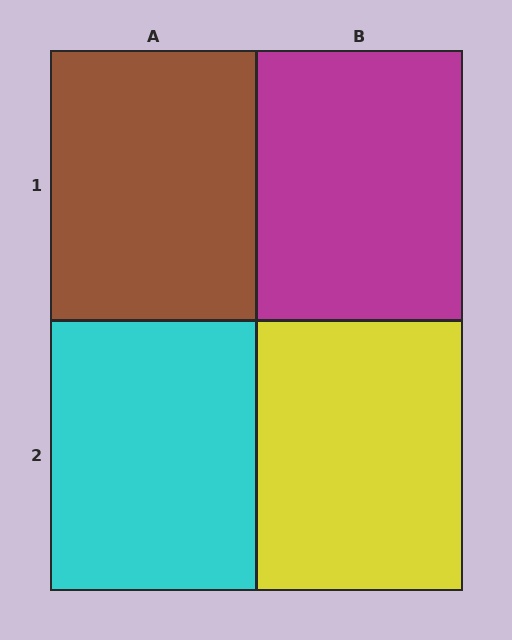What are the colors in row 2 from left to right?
Cyan, yellow.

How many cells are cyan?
1 cell is cyan.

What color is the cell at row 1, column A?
Brown.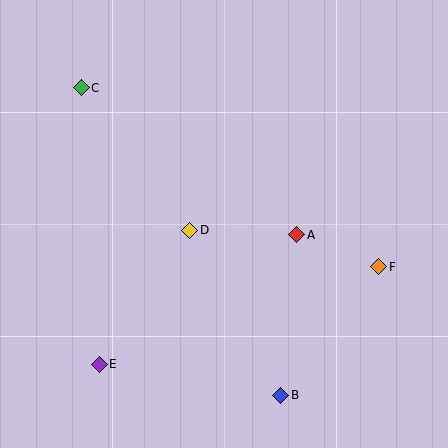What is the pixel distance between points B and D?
The distance between B and D is 189 pixels.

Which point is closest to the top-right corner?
Point F is closest to the top-right corner.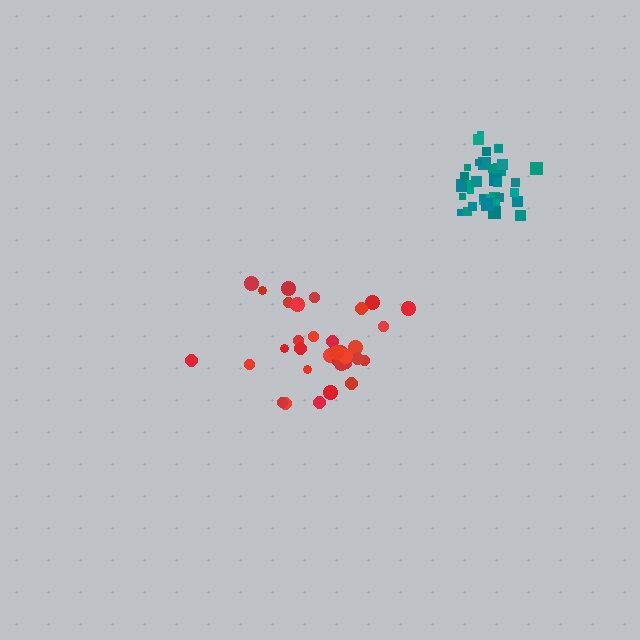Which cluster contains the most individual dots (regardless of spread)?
Teal (34).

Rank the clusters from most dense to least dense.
teal, red.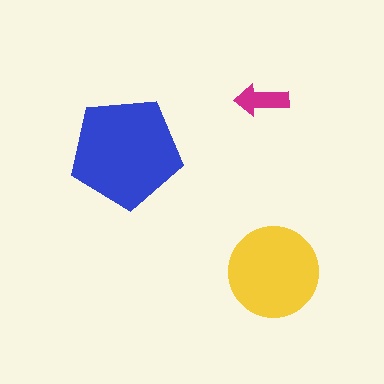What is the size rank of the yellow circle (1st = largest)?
2nd.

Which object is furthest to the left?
The blue pentagon is leftmost.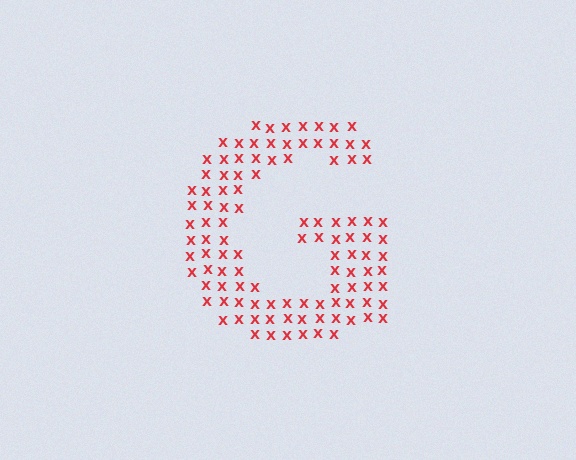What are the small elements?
The small elements are letter X's.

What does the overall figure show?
The overall figure shows the letter G.